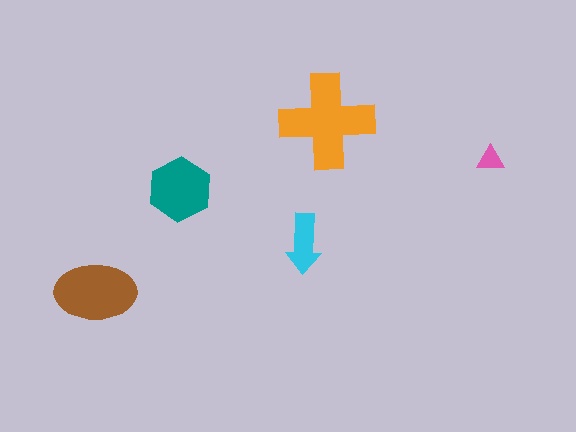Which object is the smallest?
The pink triangle.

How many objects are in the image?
There are 5 objects in the image.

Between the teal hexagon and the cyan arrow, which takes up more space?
The teal hexagon.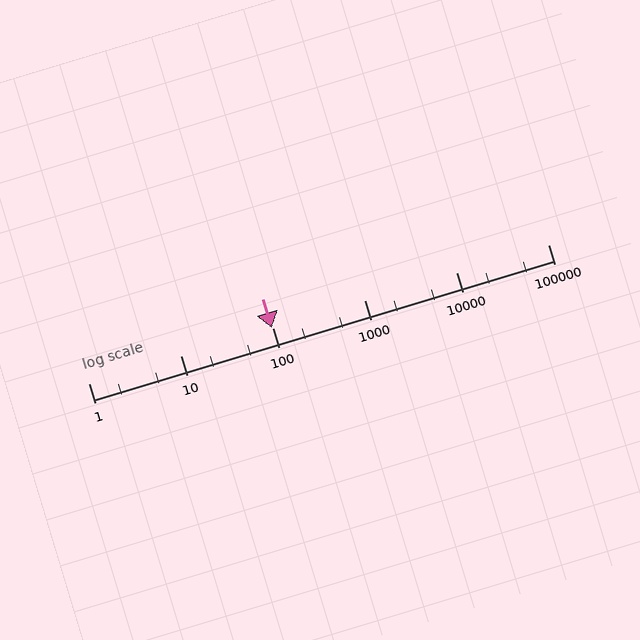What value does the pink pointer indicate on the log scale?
The pointer indicates approximately 99.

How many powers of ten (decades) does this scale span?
The scale spans 5 decades, from 1 to 100000.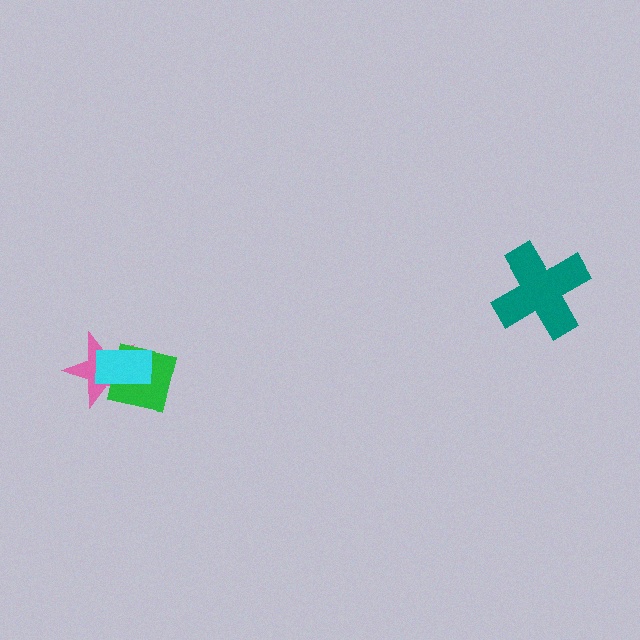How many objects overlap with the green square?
2 objects overlap with the green square.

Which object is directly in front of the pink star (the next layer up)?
The green square is directly in front of the pink star.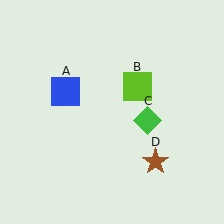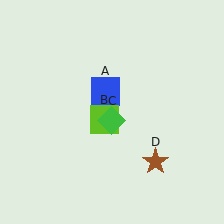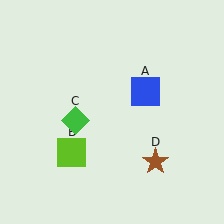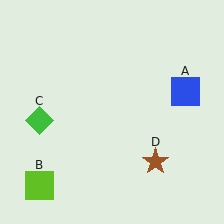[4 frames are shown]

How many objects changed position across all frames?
3 objects changed position: blue square (object A), lime square (object B), green diamond (object C).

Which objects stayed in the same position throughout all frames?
Brown star (object D) remained stationary.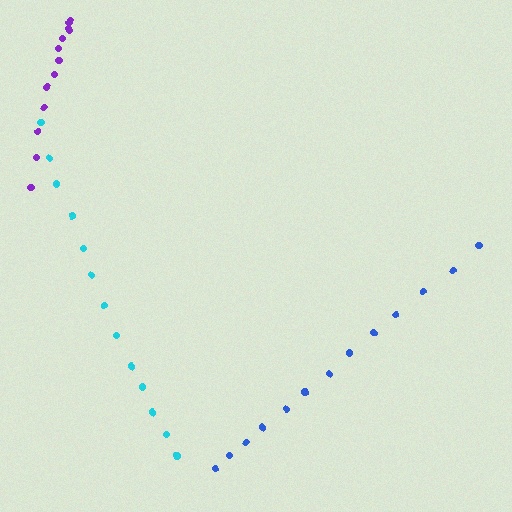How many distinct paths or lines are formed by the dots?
There are 3 distinct paths.